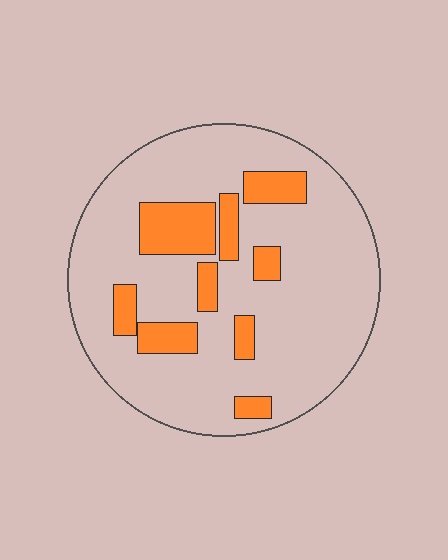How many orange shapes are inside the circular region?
9.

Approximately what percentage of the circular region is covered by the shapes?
Approximately 20%.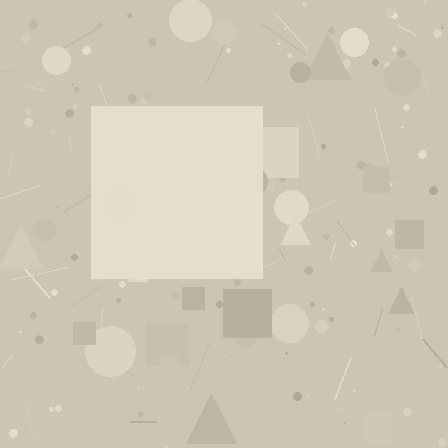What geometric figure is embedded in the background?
A square is embedded in the background.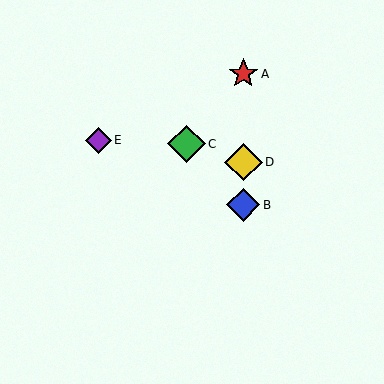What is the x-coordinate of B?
Object B is at x≈243.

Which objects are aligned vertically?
Objects A, B, D are aligned vertically.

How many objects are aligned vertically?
3 objects (A, B, D) are aligned vertically.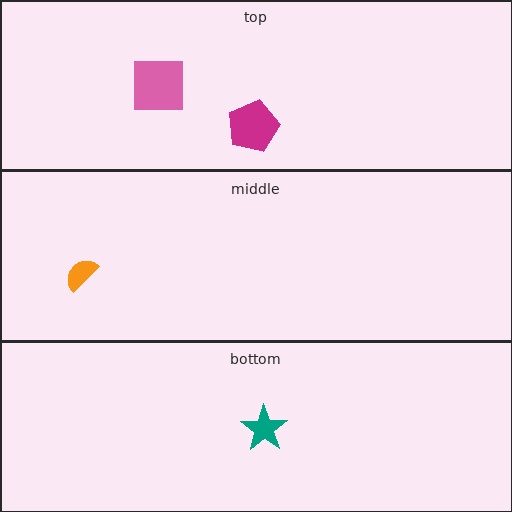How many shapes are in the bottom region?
1.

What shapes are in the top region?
The pink square, the magenta pentagon.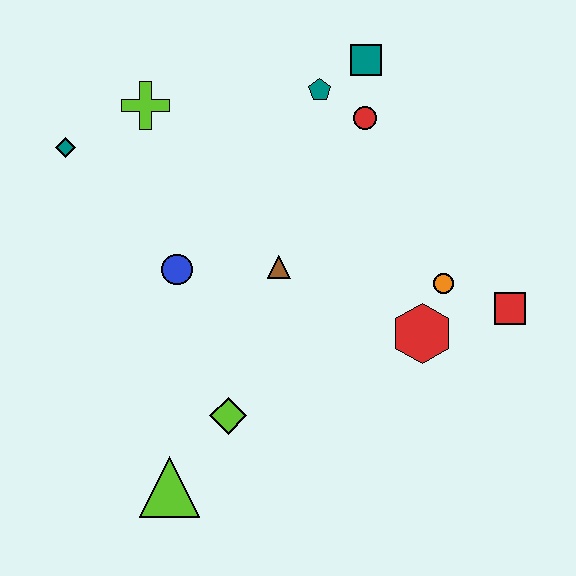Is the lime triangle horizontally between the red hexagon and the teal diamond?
Yes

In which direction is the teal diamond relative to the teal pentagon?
The teal diamond is to the left of the teal pentagon.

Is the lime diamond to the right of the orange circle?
No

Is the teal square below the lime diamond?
No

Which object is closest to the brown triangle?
The blue circle is closest to the brown triangle.